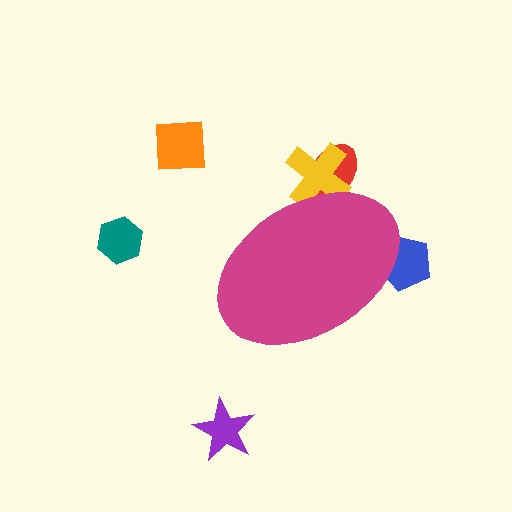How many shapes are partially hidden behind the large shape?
3 shapes are partially hidden.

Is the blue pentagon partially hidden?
Yes, the blue pentagon is partially hidden behind the magenta ellipse.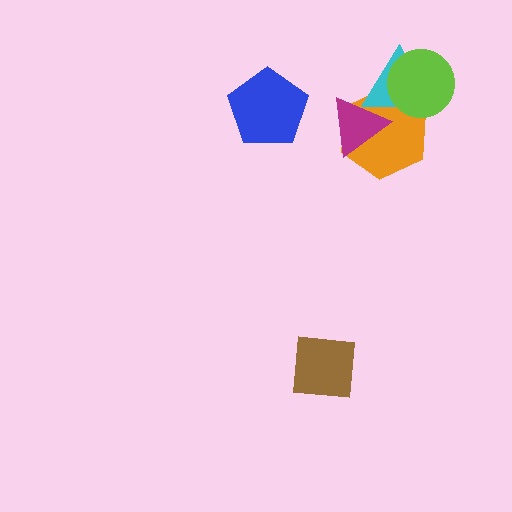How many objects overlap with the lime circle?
2 objects overlap with the lime circle.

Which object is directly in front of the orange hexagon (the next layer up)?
The magenta triangle is directly in front of the orange hexagon.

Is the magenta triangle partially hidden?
Yes, it is partially covered by another shape.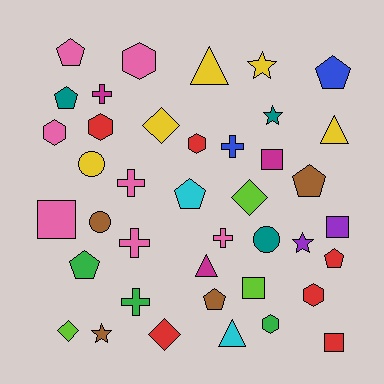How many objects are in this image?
There are 40 objects.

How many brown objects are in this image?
There are 4 brown objects.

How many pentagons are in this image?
There are 8 pentagons.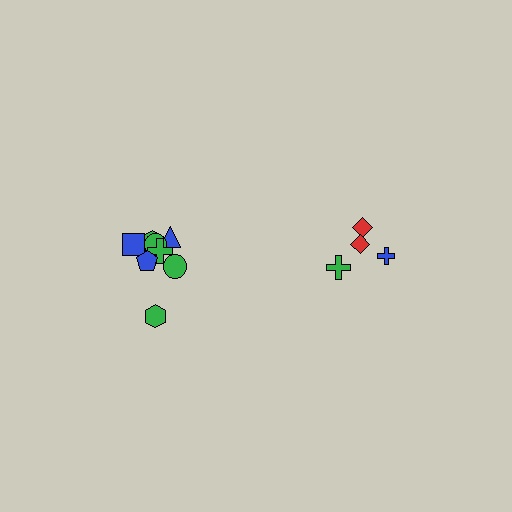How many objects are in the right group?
There are 4 objects.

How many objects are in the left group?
There are 8 objects.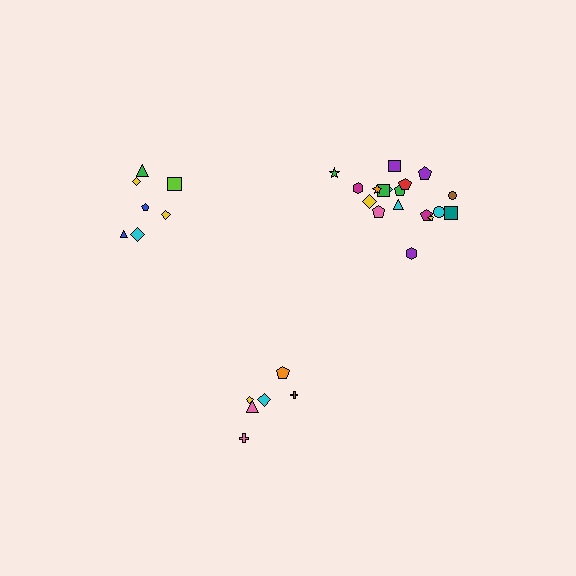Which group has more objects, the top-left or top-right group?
The top-right group.